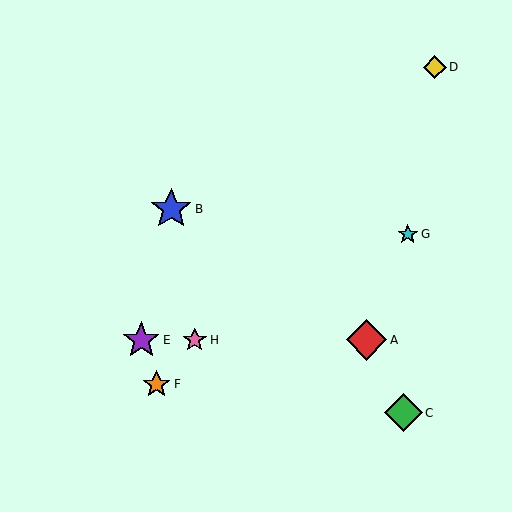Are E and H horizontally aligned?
Yes, both are at y≈340.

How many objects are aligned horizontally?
3 objects (A, E, H) are aligned horizontally.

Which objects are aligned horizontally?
Objects A, E, H are aligned horizontally.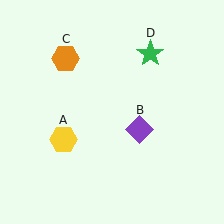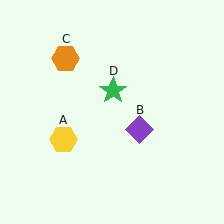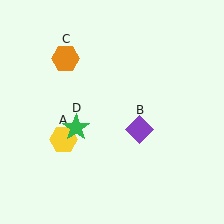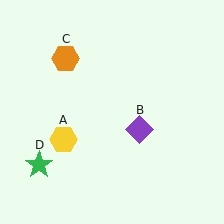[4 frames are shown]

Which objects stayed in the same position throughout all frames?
Yellow hexagon (object A) and purple diamond (object B) and orange hexagon (object C) remained stationary.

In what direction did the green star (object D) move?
The green star (object D) moved down and to the left.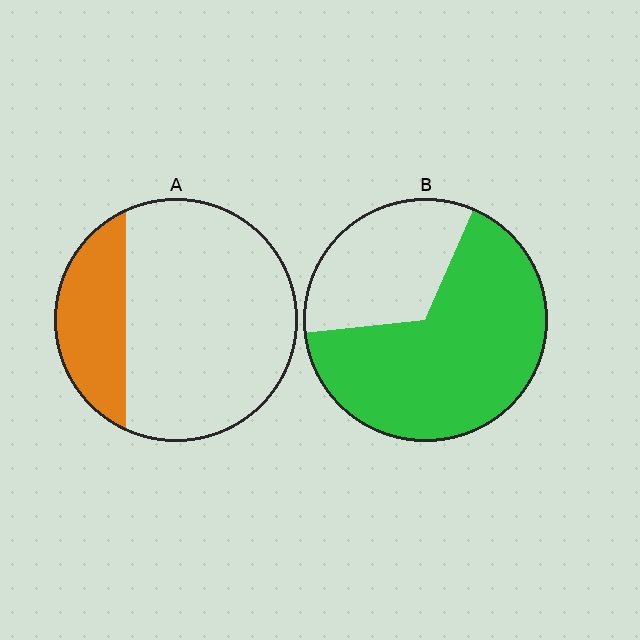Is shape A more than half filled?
No.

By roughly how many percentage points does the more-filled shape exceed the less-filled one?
By roughly 40 percentage points (B over A).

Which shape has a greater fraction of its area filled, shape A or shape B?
Shape B.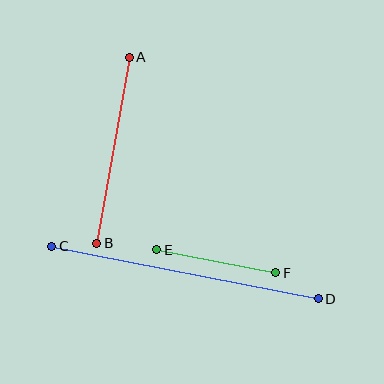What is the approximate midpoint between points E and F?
The midpoint is at approximately (216, 261) pixels.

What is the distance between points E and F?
The distance is approximately 121 pixels.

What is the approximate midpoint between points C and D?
The midpoint is at approximately (185, 273) pixels.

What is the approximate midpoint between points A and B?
The midpoint is at approximately (113, 150) pixels.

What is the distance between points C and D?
The distance is approximately 272 pixels.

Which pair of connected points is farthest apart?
Points C and D are farthest apart.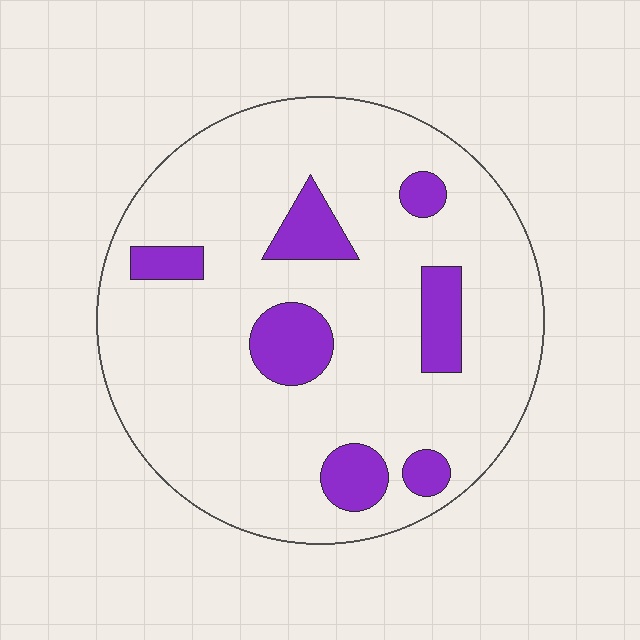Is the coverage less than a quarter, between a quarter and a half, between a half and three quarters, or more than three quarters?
Less than a quarter.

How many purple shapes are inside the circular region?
7.